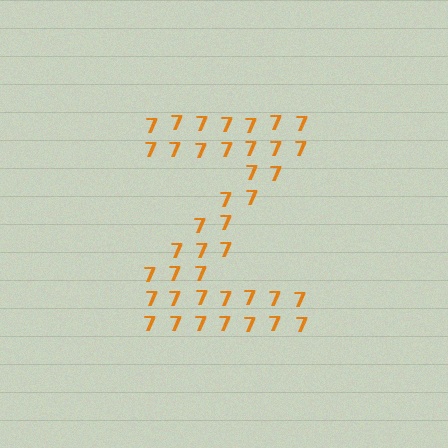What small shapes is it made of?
It is made of small digit 7's.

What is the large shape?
The large shape is the letter Z.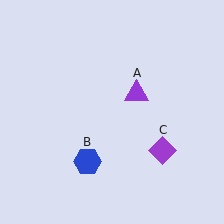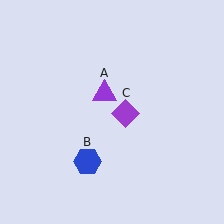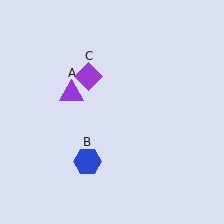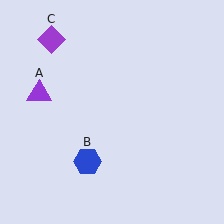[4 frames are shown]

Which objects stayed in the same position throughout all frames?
Blue hexagon (object B) remained stationary.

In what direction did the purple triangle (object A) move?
The purple triangle (object A) moved left.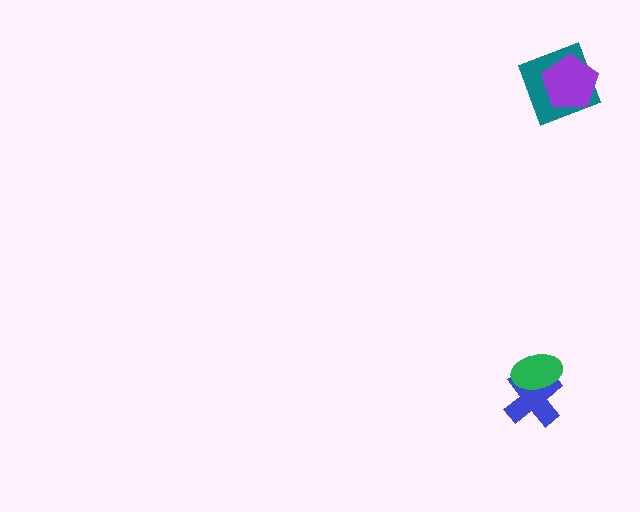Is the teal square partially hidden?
Yes, it is partially covered by another shape.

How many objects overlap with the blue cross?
1 object overlaps with the blue cross.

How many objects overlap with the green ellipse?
1 object overlaps with the green ellipse.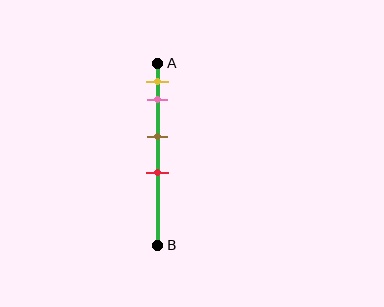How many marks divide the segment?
There are 4 marks dividing the segment.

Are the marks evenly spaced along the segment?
No, the marks are not evenly spaced.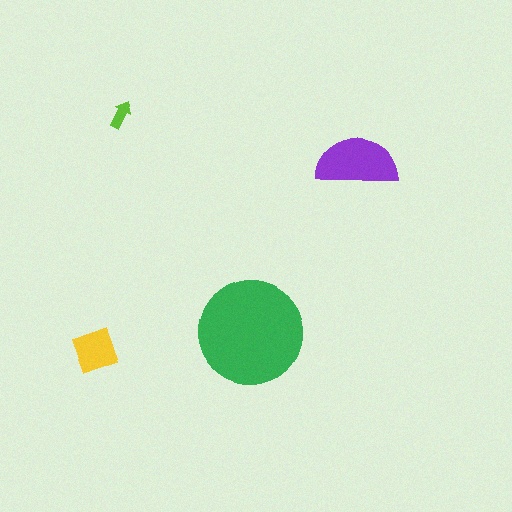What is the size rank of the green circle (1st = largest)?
1st.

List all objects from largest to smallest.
The green circle, the purple semicircle, the yellow diamond, the lime arrow.